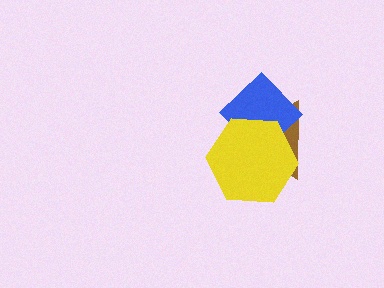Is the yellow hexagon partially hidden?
No, no other shape covers it.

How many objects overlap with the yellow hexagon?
2 objects overlap with the yellow hexagon.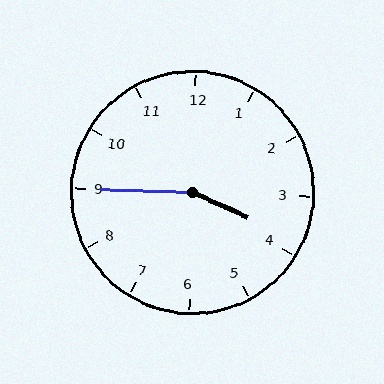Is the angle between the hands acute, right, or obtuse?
It is obtuse.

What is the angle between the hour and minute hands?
Approximately 158 degrees.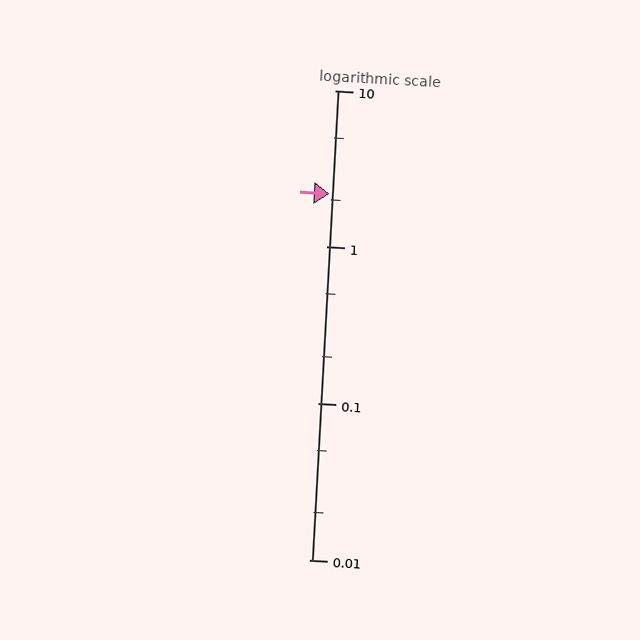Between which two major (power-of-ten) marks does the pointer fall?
The pointer is between 1 and 10.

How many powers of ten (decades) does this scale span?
The scale spans 3 decades, from 0.01 to 10.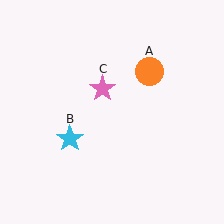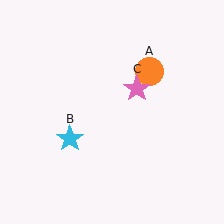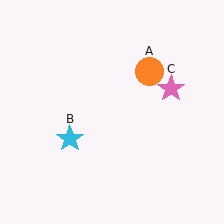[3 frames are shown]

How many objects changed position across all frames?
1 object changed position: pink star (object C).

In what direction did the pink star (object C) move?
The pink star (object C) moved right.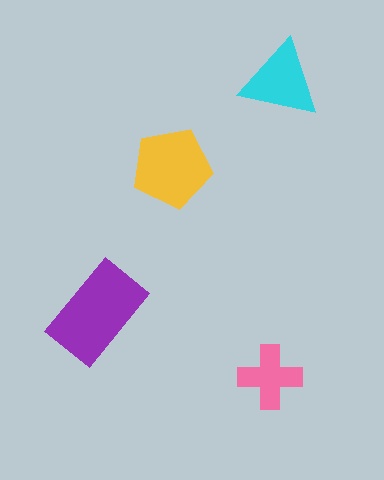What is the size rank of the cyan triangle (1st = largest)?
3rd.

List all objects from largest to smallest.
The purple rectangle, the yellow pentagon, the cyan triangle, the pink cross.